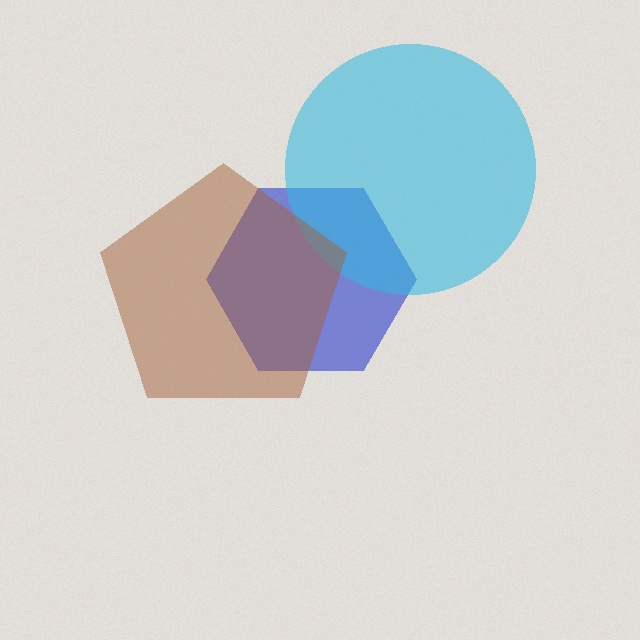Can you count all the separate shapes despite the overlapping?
Yes, there are 3 separate shapes.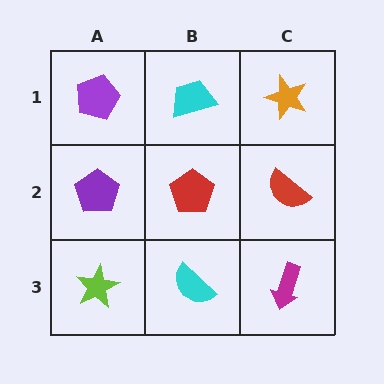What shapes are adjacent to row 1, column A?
A purple pentagon (row 2, column A), a cyan trapezoid (row 1, column B).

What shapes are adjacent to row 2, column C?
An orange star (row 1, column C), a magenta arrow (row 3, column C), a red pentagon (row 2, column B).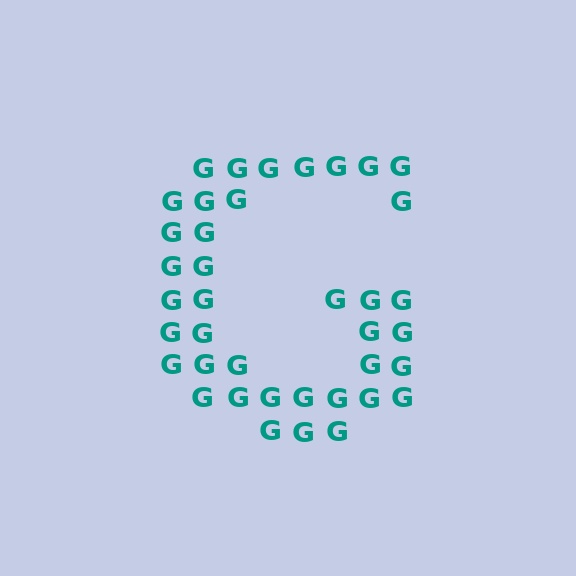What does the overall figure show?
The overall figure shows the letter G.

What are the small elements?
The small elements are letter G's.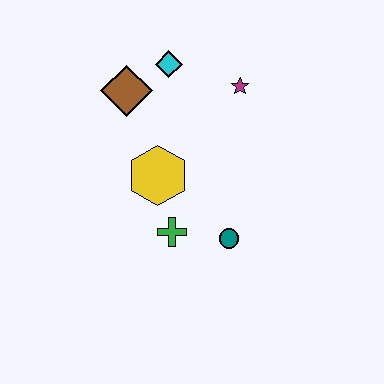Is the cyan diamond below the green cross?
No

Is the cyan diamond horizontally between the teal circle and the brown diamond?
Yes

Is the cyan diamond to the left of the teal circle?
Yes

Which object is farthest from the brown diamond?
The teal circle is farthest from the brown diamond.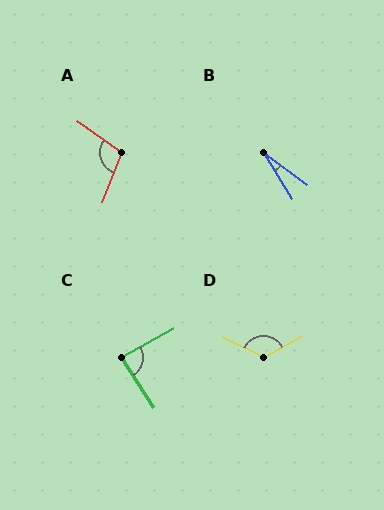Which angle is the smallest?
B, at approximately 22 degrees.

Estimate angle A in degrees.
Approximately 105 degrees.